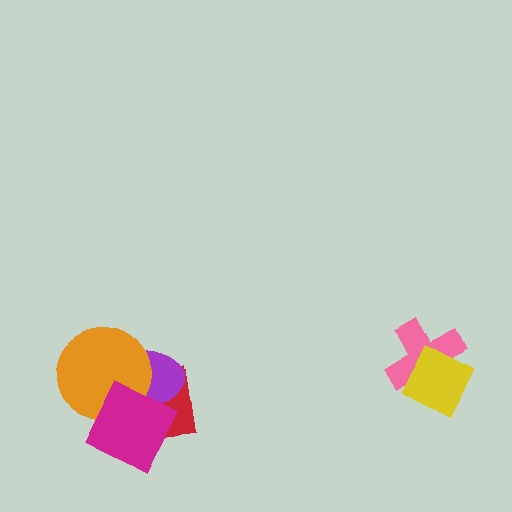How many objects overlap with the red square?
3 objects overlap with the red square.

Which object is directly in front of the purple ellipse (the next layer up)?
The orange circle is directly in front of the purple ellipse.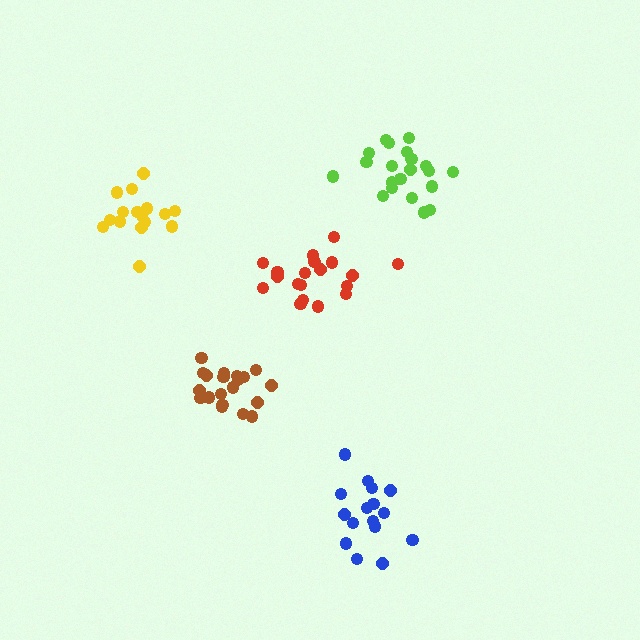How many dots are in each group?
Group 1: 21 dots, Group 2: 21 dots, Group 3: 16 dots, Group 4: 16 dots, Group 5: 19 dots (93 total).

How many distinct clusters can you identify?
There are 5 distinct clusters.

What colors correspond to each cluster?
The clusters are colored: brown, lime, blue, yellow, red.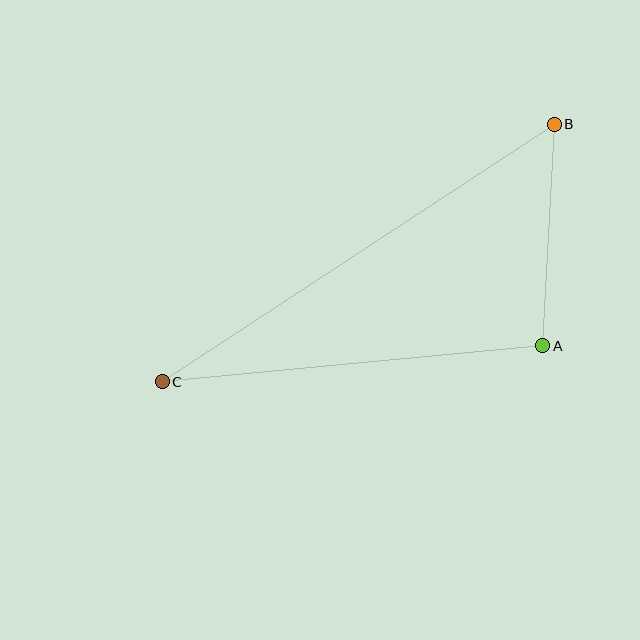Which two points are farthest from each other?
Points B and C are farthest from each other.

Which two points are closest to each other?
Points A and B are closest to each other.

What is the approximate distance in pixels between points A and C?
The distance between A and C is approximately 382 pixels.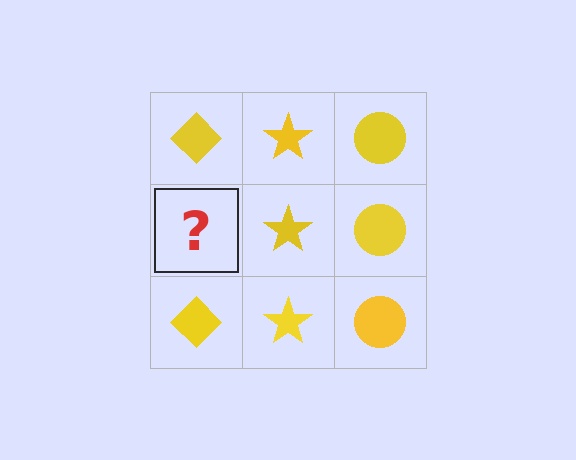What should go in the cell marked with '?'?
The missing cell should contain a yellow diamond.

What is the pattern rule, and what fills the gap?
The rule is that each column has a consistent shape. The gap should be filled with a yellow diamond.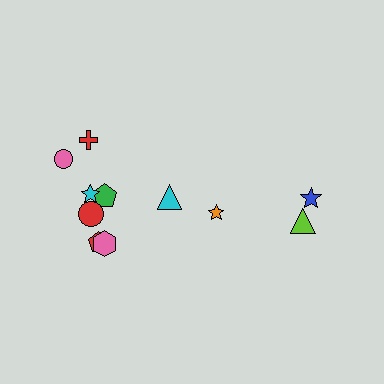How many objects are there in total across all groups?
There are 11 objects.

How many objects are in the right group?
There are 3 objects.